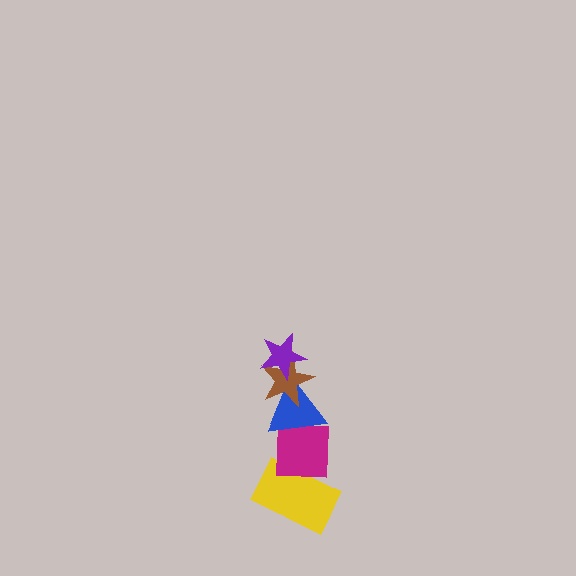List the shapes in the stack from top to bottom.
From top to bottom: the purple star, the brown star, the blue triangle, the magenta square, the yellow rectangle.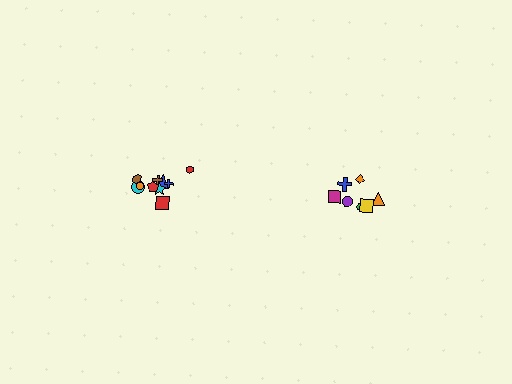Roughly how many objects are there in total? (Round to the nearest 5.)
Roughly 15 objects in total.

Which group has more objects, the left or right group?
The left group.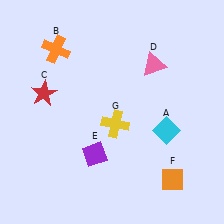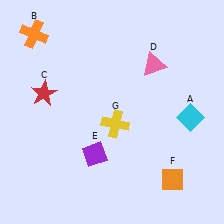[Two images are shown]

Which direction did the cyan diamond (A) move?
The cyan diamond (A) moved right.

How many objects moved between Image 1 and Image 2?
2 objects moved between the two images.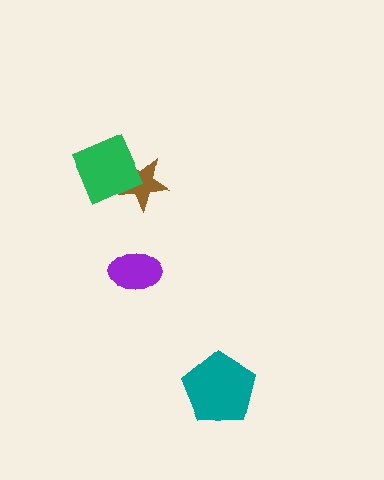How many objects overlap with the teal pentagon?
0 objects overlap with the teal pentagon.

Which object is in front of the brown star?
The green diamond is in front of the brown star.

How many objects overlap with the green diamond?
1 object overlaps with the green diamond.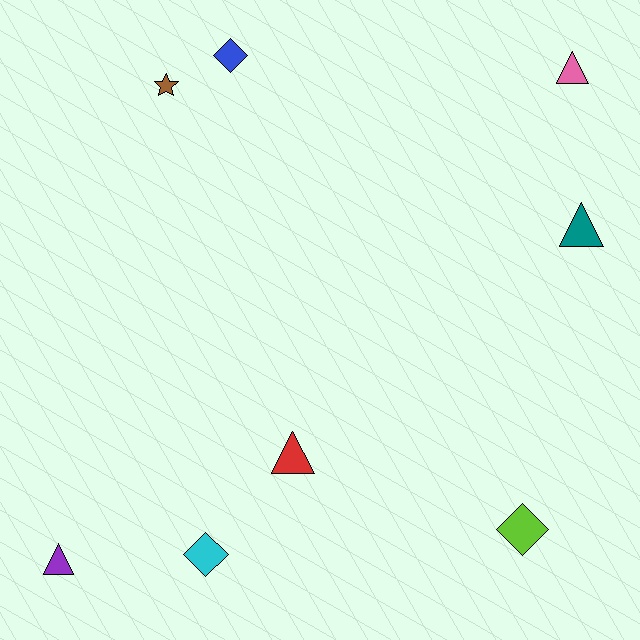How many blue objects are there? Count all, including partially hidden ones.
There is 1 blue object.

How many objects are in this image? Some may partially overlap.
There are 8 objects.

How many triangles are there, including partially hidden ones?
There are 4 triangles.